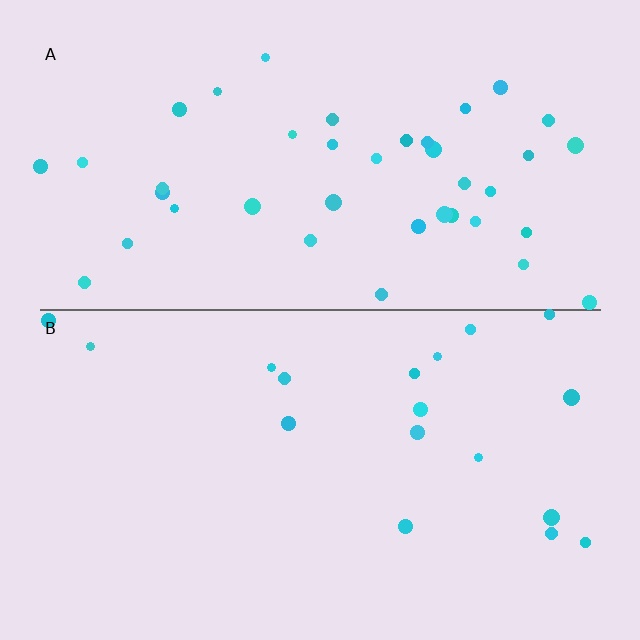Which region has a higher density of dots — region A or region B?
A (the top).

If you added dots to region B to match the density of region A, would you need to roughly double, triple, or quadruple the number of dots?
Approximately double.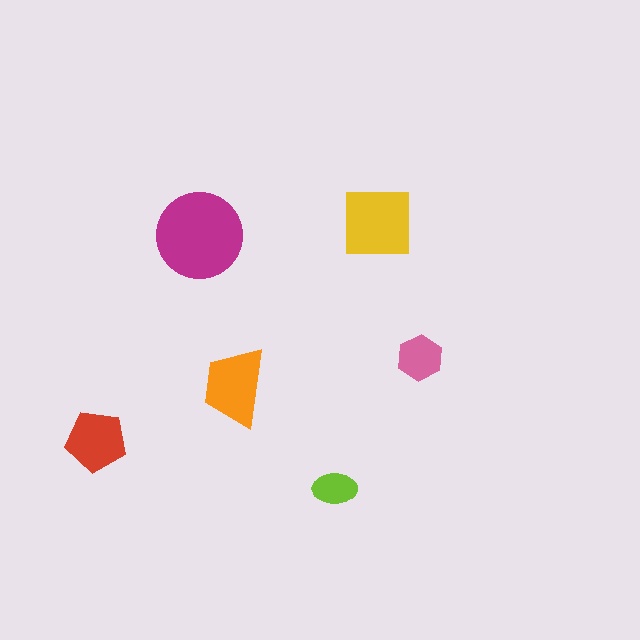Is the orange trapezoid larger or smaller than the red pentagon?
Larger.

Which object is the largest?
The magenta circle.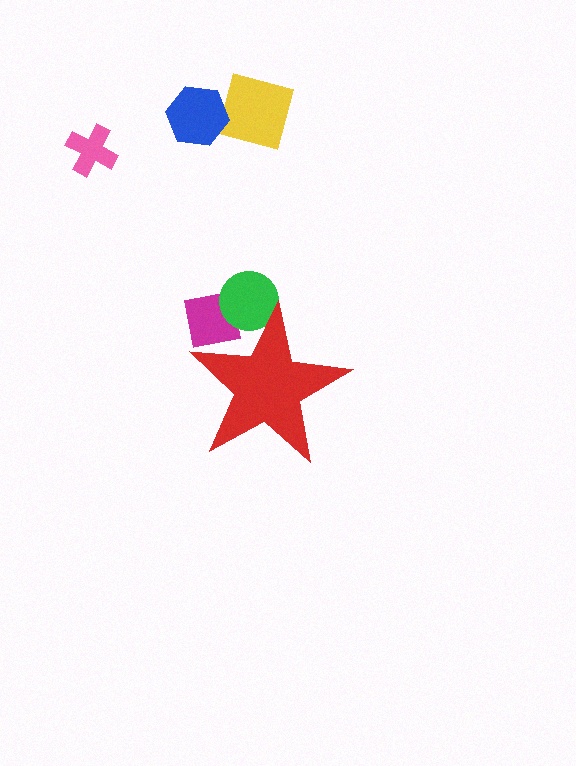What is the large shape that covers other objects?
A red star.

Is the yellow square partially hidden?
No, the yellow square is fully visible.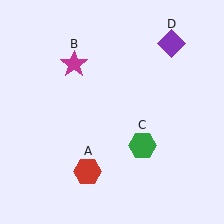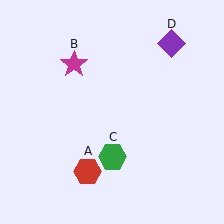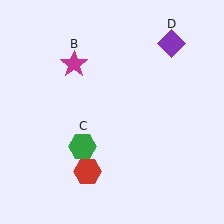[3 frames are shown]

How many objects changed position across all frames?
1 object changed position: green hexagon (object C).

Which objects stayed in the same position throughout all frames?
Red hexagon (object A) and magenta star (object B) and purple diamond (object D) remained stationary.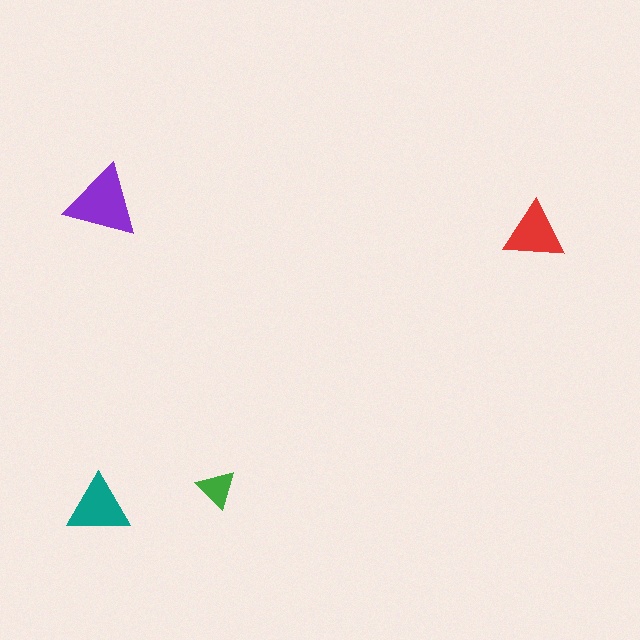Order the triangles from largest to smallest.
the purple one, the teal one, the red one, the green one.